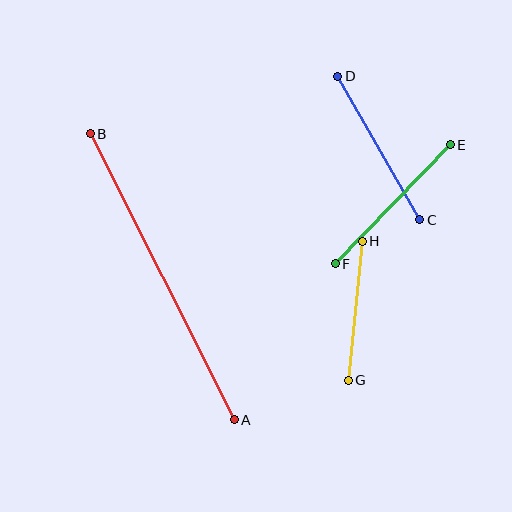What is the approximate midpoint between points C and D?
The midpoint is at approximately (379, 148) pixels.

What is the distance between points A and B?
The distance is approximately 320 pixels.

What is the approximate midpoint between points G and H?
The midpoint is at approximately (355, 310) pixels.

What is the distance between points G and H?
The distance is approximately 140 pixels.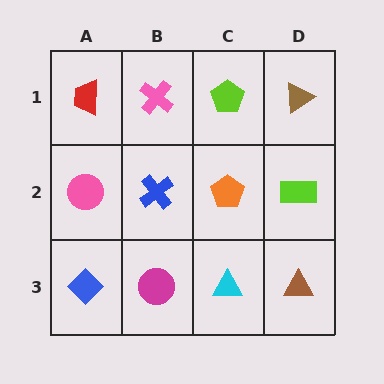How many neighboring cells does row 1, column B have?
3.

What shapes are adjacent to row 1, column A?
A pink circle (row 2, column A), a pink cross (row 1, column B).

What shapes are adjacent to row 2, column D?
A brown triangle (row 1, column D), a brown triangle (row 3, column D), an orange pentagon (row 2, column C).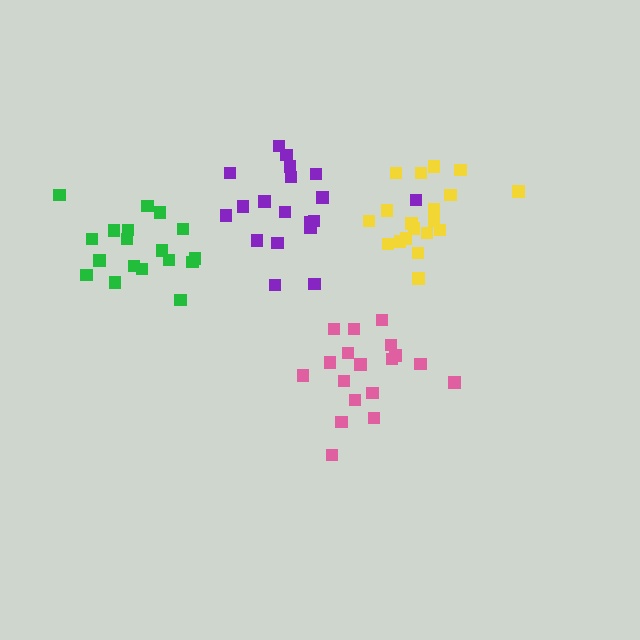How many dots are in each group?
Group 1: 18 dots, Group 2: 18 dots, Group 3: 19 dots, Group 4: 19 dots (74 total).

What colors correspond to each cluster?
The clusters are colored: green, pink, yellow, purple.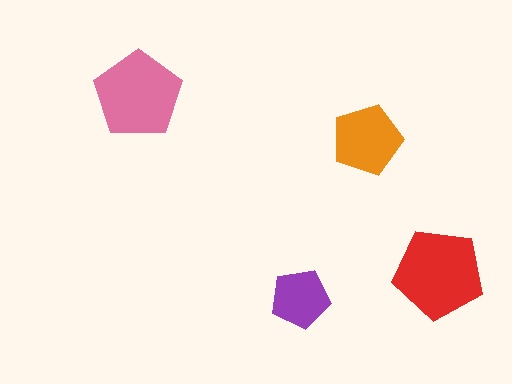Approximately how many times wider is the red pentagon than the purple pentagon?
About 1.5 times wider.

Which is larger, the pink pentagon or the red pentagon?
The red one.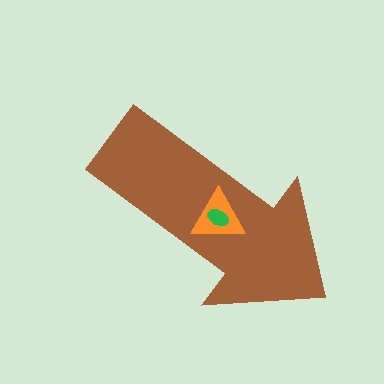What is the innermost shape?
The green ellipse.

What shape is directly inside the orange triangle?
The green ellipse.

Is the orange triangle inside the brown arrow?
Yes.